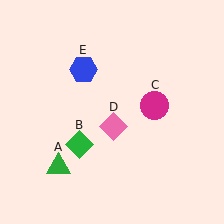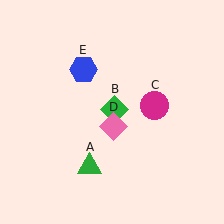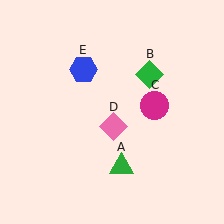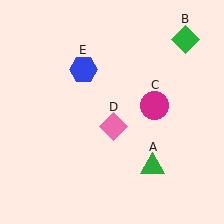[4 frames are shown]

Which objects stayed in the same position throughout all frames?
Magenta circle (object C) and pink diamond (object D) and blue hexagon (object E) remained stationary.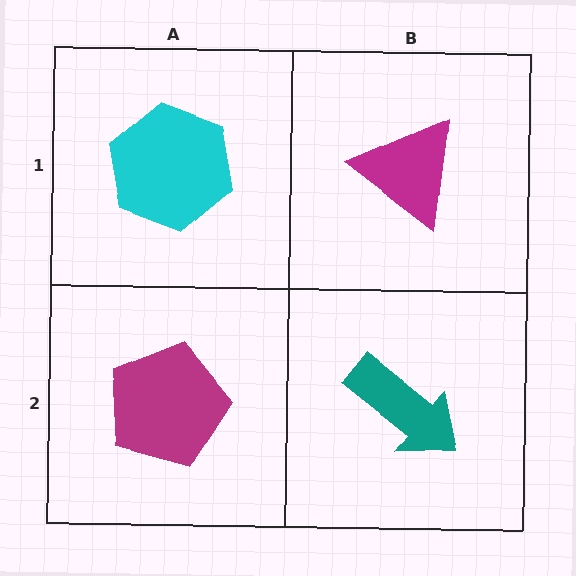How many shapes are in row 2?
2 shapes.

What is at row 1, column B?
A magenta triangle.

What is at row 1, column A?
A cyan hexagon.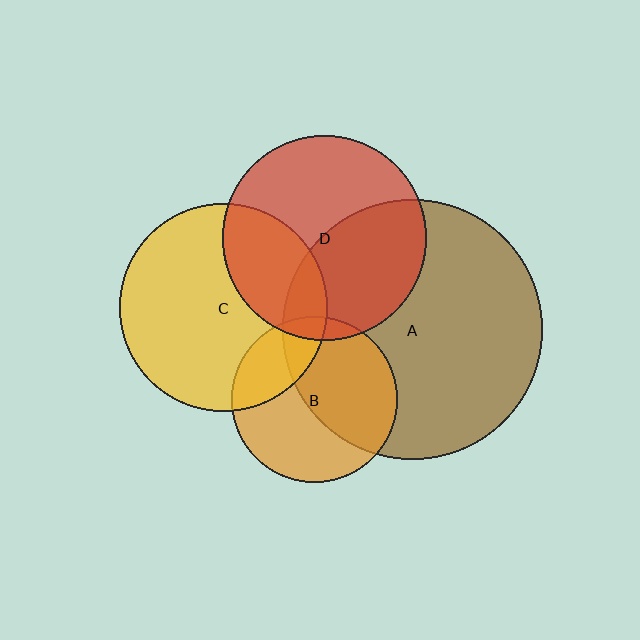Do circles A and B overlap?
Yes.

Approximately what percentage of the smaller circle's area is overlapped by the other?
Approximately 50%.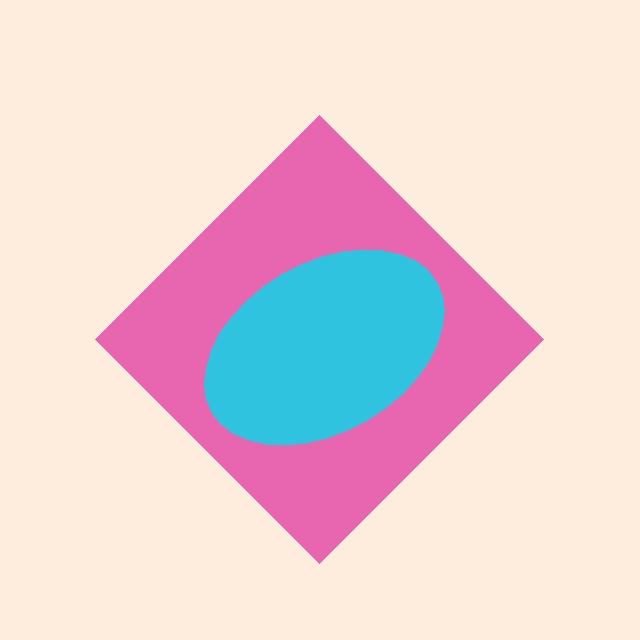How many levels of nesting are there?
2.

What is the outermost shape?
The pink diamond.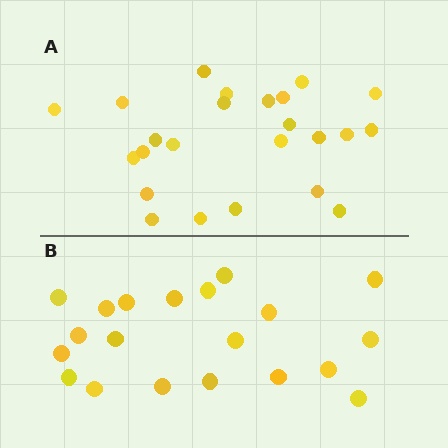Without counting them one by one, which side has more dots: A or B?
Region A (the top region) has more dots.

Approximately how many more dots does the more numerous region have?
Region A has about 4 more dots than region B.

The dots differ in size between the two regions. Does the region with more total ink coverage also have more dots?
No. Region B has more total ink coverage because its dots are larger, but region A actually contains more individual dots. Total area can be misleading — the number of items is what matters here.